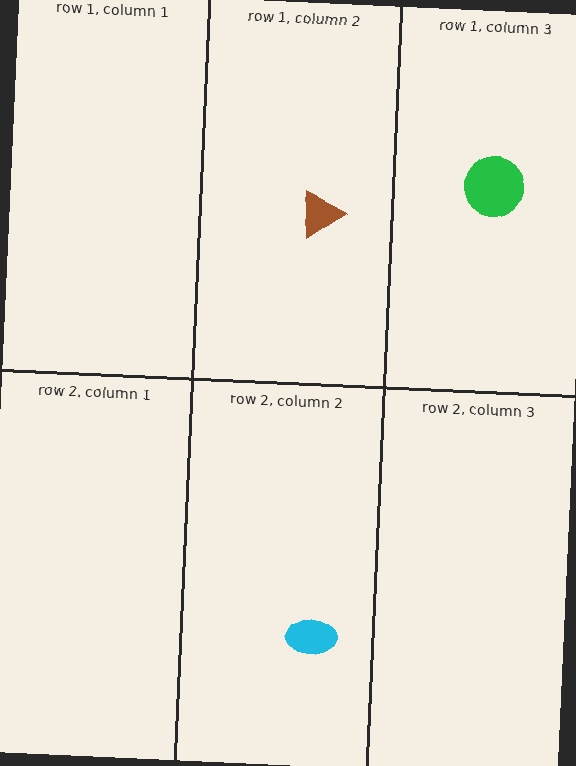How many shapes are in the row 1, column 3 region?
1.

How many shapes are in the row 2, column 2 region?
1.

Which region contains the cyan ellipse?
The row 2, column 2 region.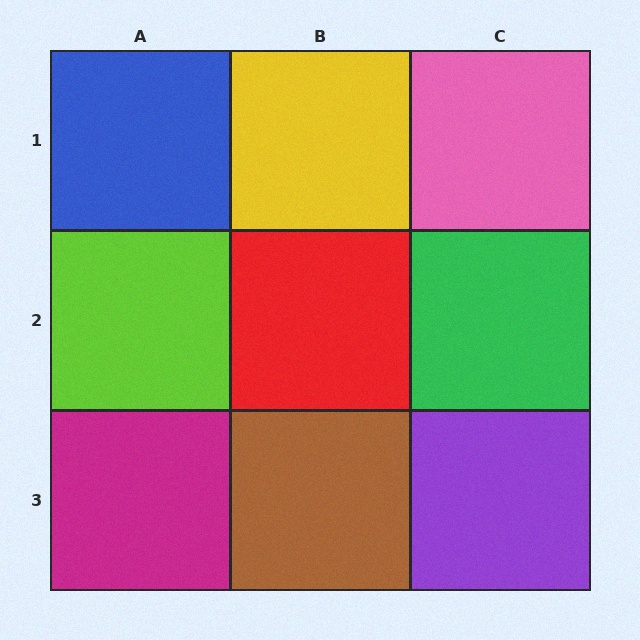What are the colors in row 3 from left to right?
Magenta, brown, purple.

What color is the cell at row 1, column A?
Blue.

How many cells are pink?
1 cell is pink.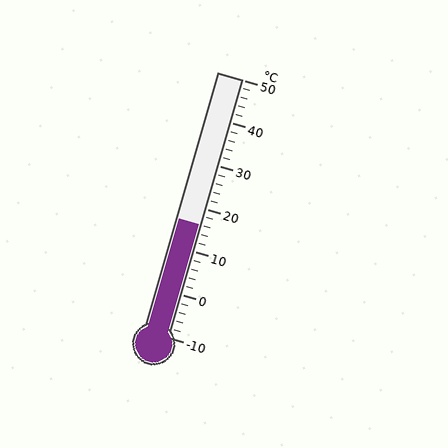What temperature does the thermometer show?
The thermometer shows approximately 16°C.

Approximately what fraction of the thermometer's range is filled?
The thermometer is filled to approximately 45% of its range.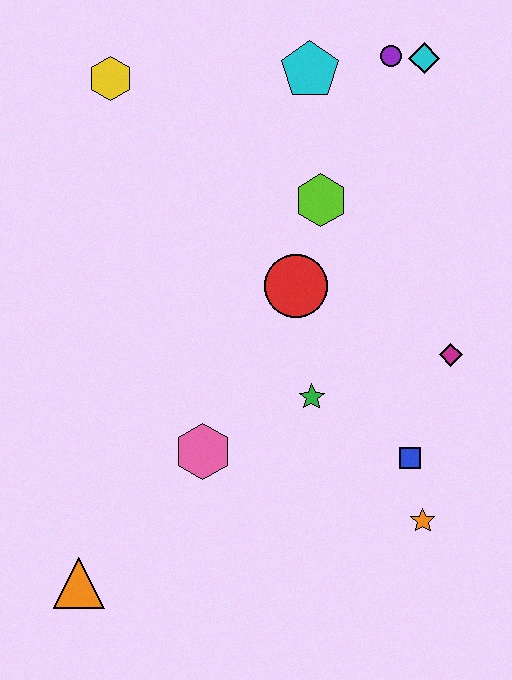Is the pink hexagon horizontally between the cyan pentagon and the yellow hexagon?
Yes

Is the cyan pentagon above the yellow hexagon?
Yes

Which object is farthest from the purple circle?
The orange triangle is farthest from the purple circle.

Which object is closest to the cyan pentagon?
The purple circle is closest to the cyan pentagon.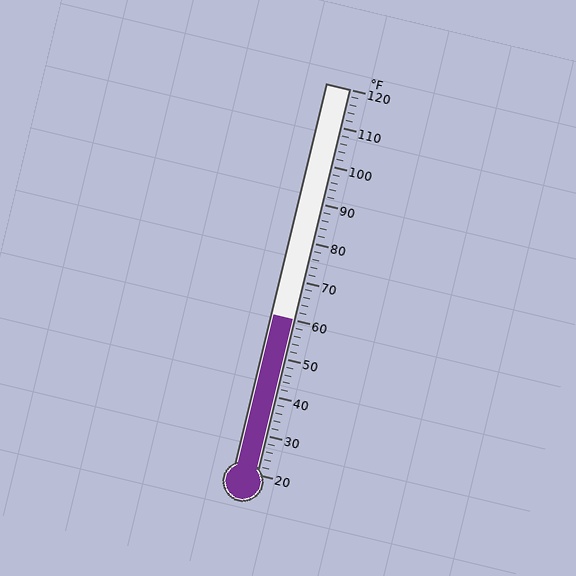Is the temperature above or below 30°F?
The temperature is above 30°F.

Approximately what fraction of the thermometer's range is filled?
The thermometer is filled to approximately 40% of its range.